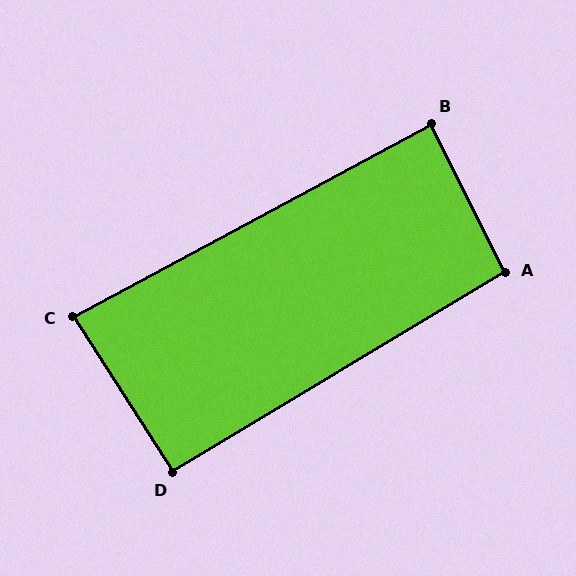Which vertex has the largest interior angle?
A, at approximately 94 degrees.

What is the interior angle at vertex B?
Approximately 88 degrees (approximately right).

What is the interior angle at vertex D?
Approximately 92 degrees (approximately right).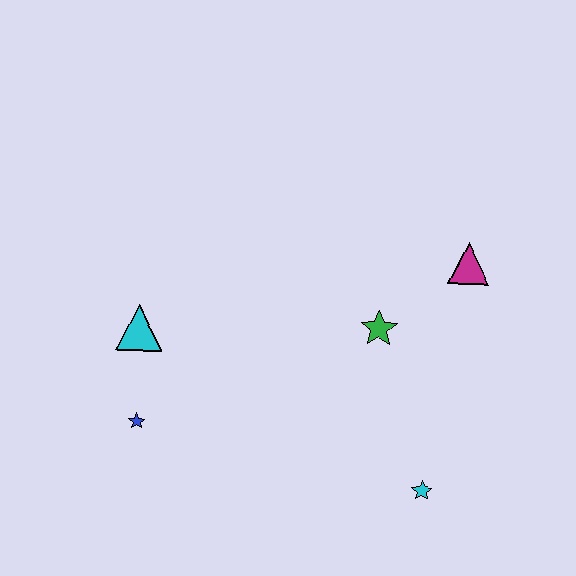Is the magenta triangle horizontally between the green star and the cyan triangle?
No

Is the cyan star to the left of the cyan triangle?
No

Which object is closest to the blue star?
The cyan triangle is closest to the blue star.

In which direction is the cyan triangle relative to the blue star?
The cyan triangle is above the blue star.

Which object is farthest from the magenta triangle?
The blue star is farthest from the magenta triangle.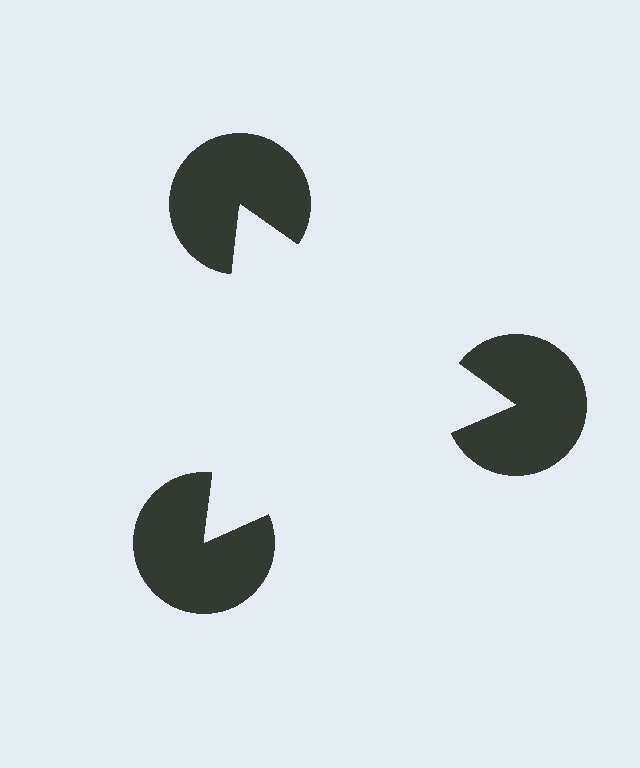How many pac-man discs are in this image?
There are 3 — one at each vertex of the illusory triangle.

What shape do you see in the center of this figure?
An illusory triangle — its edges are inferred from the aligned wedge cuts in the pac-man discs, not physically drawn.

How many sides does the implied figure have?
3 sides.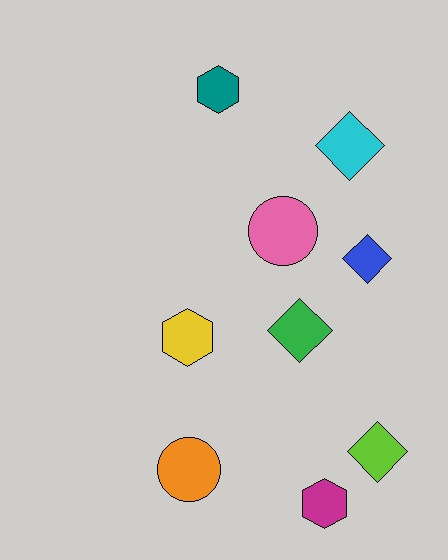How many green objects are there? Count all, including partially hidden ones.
There is 1 green object.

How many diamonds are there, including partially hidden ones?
There are 4 diamonds.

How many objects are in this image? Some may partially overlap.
There are 9 objects.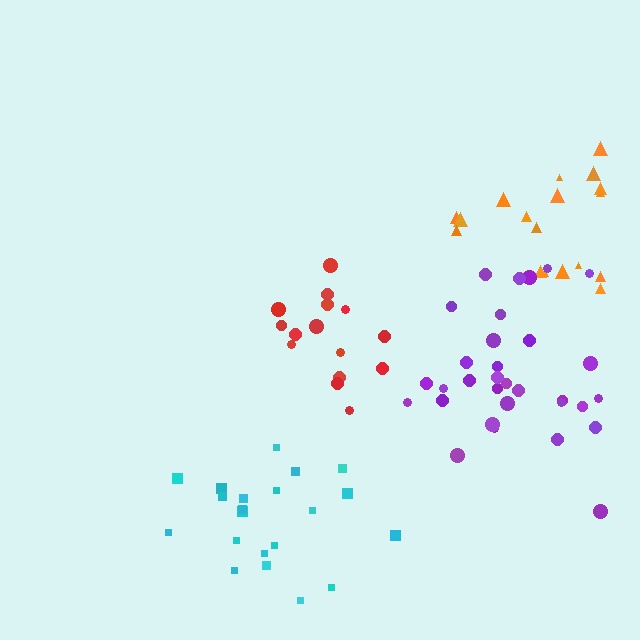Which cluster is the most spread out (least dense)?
Cyan.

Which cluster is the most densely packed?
Red.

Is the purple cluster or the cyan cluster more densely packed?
Purple.